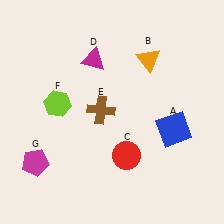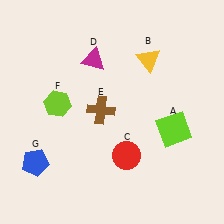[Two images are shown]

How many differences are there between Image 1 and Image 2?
There are 3 differences between the two images.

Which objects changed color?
A changed from blue to lime. B changed from orange to yellow. G changed from magenta to blue.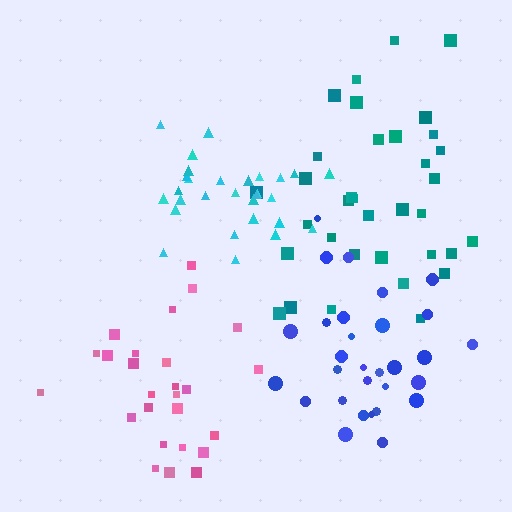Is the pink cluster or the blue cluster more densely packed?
Blue.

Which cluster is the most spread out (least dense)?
Teal.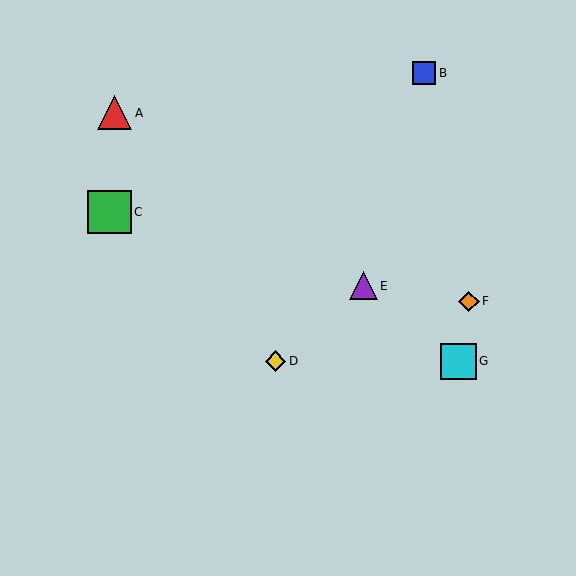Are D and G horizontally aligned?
Yes, both are at y≈361.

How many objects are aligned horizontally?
2 objects (D, G) are aligned horizontally.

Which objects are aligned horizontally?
Objects D, G are aligned horizontally.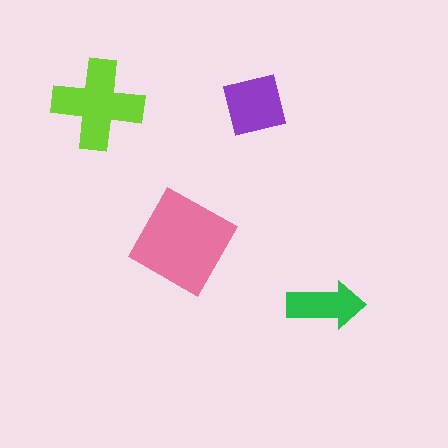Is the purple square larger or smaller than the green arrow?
Larger.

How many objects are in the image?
There are 4 objects in the image.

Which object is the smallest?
The green arrow.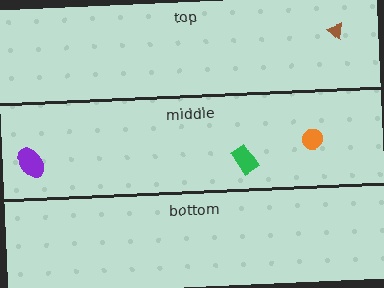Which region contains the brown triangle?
The top region.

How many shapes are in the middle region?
3.